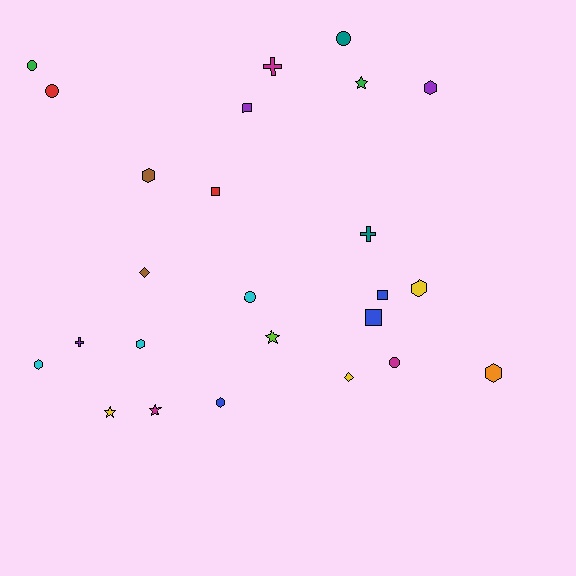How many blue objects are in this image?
There are 3 blue objects.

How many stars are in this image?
There are 4 stars.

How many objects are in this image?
There are 25 objects.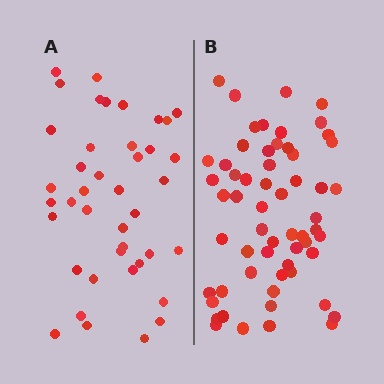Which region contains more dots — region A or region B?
Region B (the right region) has more dots.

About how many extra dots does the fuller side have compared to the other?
Region B has approximately 20 more dots than region A.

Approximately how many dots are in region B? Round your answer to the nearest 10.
About 60 dots. (The exact count is 59, which rounds to 60.)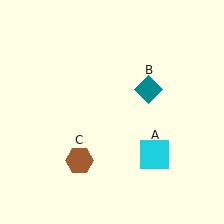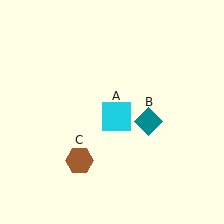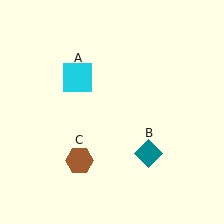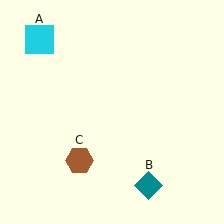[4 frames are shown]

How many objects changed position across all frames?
2 objects changed position: cyan square (object A), teal diamond (object B).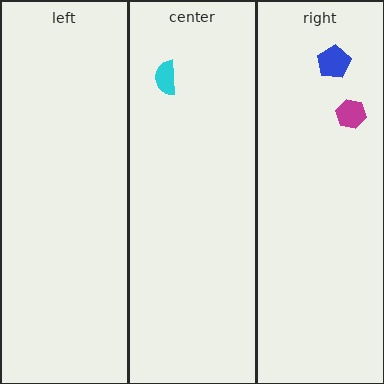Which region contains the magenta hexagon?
The right region.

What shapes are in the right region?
The magenta hexagon, the blue pentagon.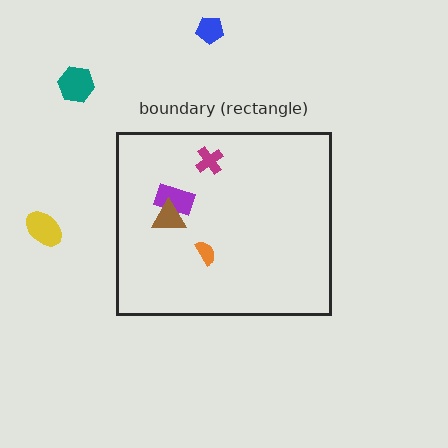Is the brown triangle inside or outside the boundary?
Inside.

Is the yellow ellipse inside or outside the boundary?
Outside.